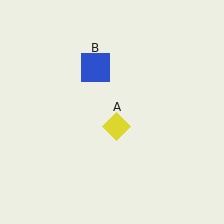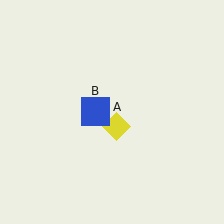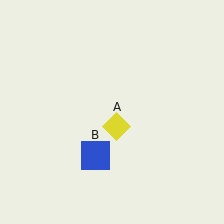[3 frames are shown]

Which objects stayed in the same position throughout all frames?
Yellow diamond (object A) remained stationary.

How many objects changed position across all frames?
1 object changed position: blue square (object B).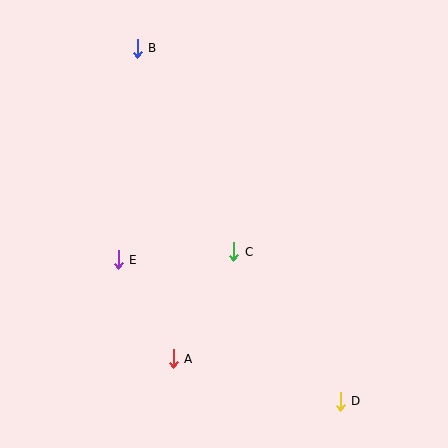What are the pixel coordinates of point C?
Point C is at (234, 252).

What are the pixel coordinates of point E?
Point E is at (118, 260).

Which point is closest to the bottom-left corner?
Point A is closest to the bottom-left corner.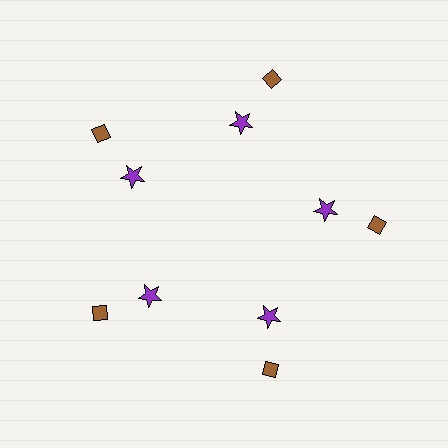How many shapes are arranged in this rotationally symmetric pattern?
There are 10 shapes, arranged in 5 groups of 2.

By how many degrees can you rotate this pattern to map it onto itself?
The pattern maps onto itself every 72 degrees of rotation.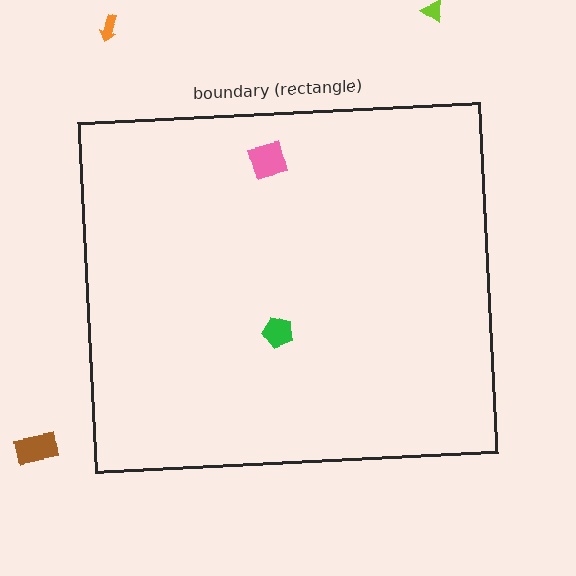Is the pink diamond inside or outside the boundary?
Inside.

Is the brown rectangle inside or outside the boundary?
Outside.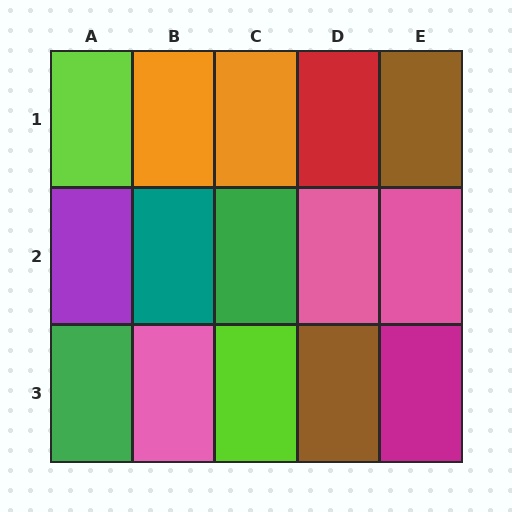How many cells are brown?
2 cells are brown.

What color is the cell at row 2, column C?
Green.